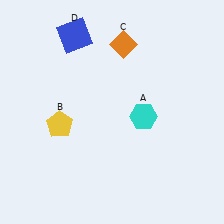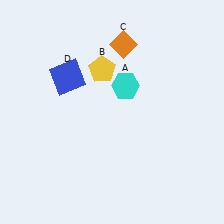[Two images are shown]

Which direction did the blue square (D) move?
The blue square (D) moved down.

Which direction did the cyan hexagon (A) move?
The cyan hexagon (A) moved up.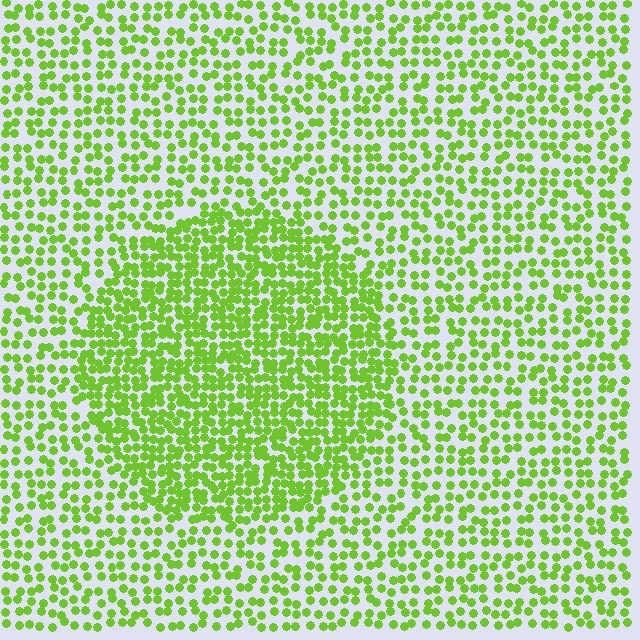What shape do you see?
I see a circle.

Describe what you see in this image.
The image contains small lime elements arranged at two different densities. A circle-shaped region is visible where the elements are more densely packed than the surrounding area.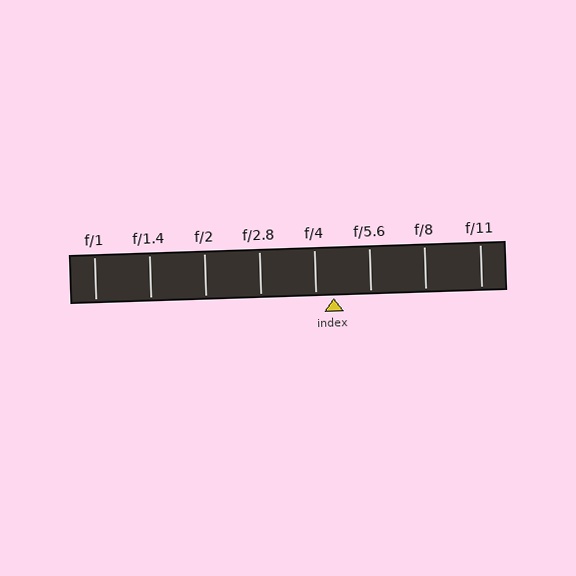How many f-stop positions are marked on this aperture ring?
There are 8 f-stop positions marked.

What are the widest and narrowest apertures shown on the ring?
The widest aperture shown is f/1 and the narrowest is f/11.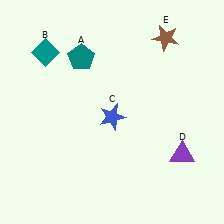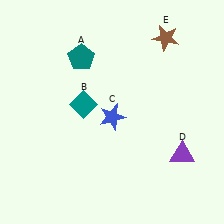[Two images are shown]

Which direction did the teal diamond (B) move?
The teal diamond (B) moved down.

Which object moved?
The teal diamond (B) moved down.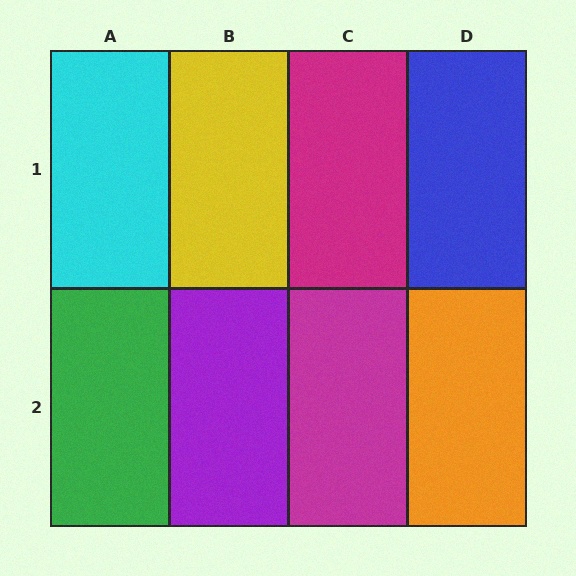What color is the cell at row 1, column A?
Cyan.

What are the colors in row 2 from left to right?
Green, purple, magenta, orange.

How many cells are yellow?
1 cell is yellow.